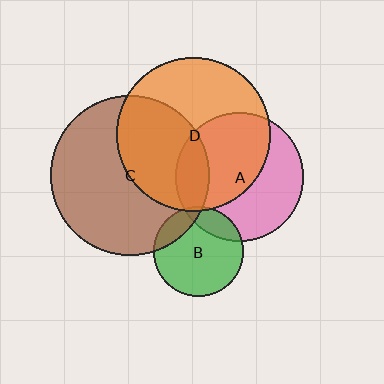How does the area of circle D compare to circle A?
Approximately 1.4 times.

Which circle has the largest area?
Circle C (brown).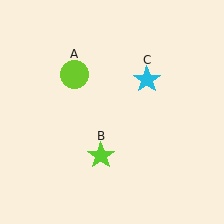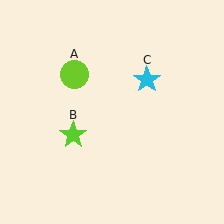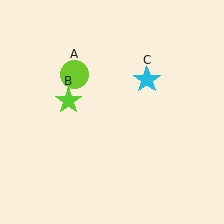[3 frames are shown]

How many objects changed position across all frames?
1 object changed position: lime star (object B).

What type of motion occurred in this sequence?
The lime star (object B) rotated clockwise around the center of the scene.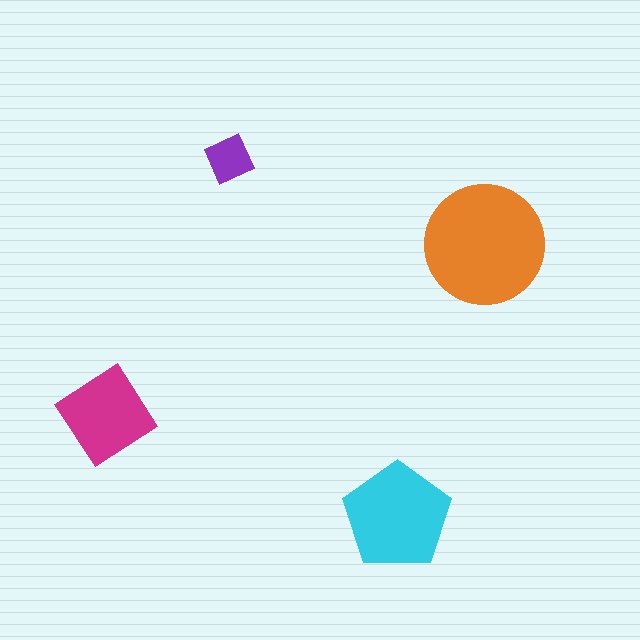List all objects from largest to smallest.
The orange circle, the cyan pentagon, the magenta diamond, the purple diamond.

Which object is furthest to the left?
The magenta diamond is leftmost.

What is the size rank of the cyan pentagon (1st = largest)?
2nd.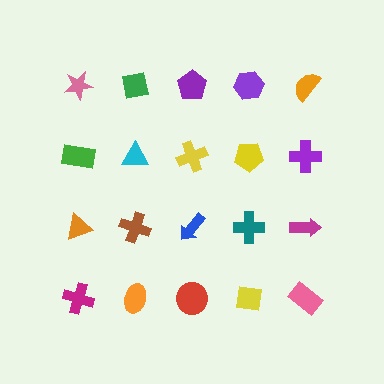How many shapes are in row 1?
5 shapes.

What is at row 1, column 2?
A green square.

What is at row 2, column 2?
A cyan triangle.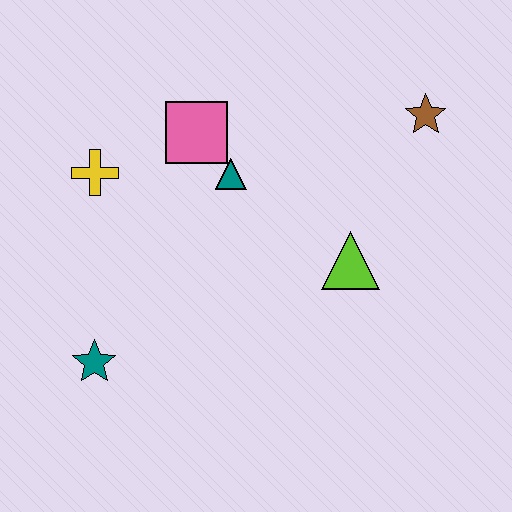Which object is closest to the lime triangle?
The teal triangle is closest to the lime triangle.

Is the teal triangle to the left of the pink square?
No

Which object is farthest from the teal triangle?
The teal star is farthest from the teal triangle.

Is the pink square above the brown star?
No